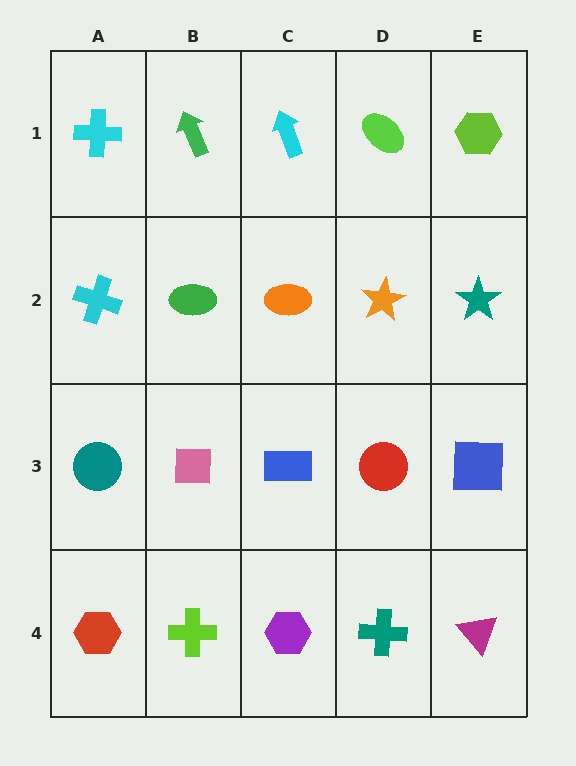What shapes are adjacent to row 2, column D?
A lime ellipse (row 1, column D), a red circle (row 3, column D), an orange ellipse (row 2, column C), a teal star (row 2, column E).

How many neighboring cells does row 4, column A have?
2.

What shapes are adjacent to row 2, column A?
A cyan cross (row 1, column A), a teal circle (row 3, column A), a green ellipse (row 2, column B).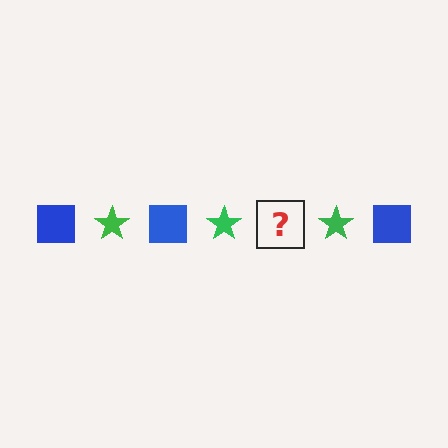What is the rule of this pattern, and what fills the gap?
The rule is that the pattern alternates between blue square and green star. The gap should be filled with a blue square.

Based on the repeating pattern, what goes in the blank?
The blank should be a blue square.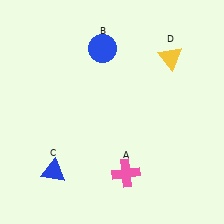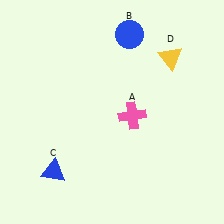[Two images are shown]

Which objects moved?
The objects that moved are: the pink cross (A), the blue circle (B).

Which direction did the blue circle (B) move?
The blue circle (B) moved right.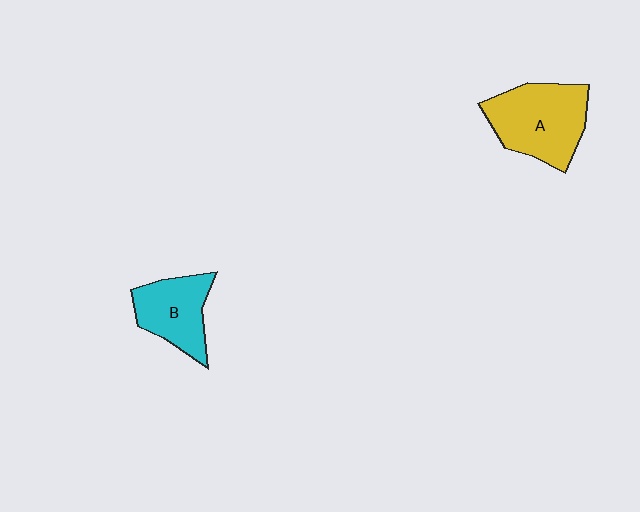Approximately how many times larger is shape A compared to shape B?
Approximately 1.4 times.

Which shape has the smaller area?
Shape B (cyan).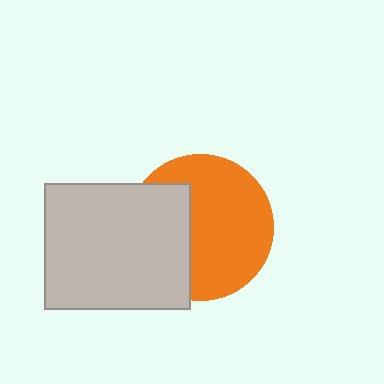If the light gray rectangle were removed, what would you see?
You would see the complete orange circle.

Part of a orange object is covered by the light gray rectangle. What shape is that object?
It is a circle.